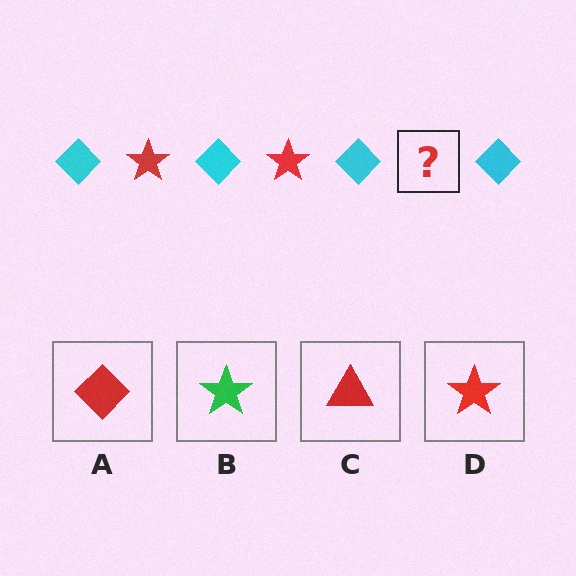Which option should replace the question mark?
Option D.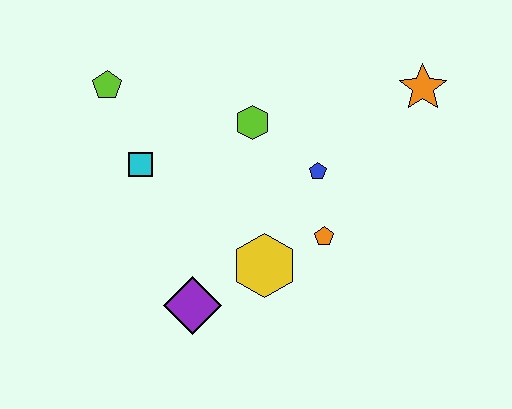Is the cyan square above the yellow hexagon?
Yes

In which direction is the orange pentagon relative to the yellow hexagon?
The orange pentagon is to the right of the yellow hexagon.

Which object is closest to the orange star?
The blue pentagon is closest to the orange star.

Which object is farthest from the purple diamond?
The orange star is farthest from the purple diamond.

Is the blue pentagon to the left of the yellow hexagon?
No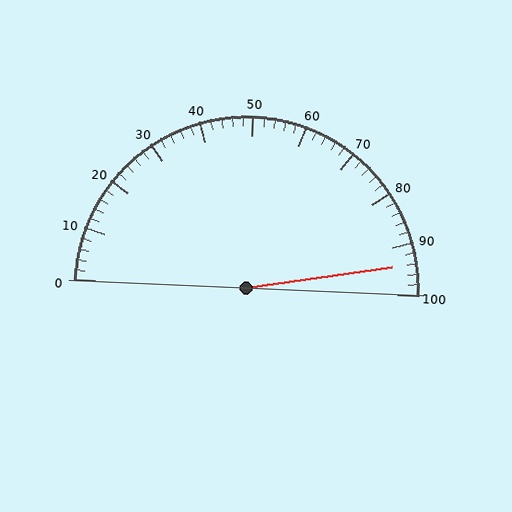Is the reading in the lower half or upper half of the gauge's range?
The reading is in the upper half of the range (0 to 100).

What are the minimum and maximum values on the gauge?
The gauge ranges from 0 to 100.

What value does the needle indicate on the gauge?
The needle indicates approximately 94.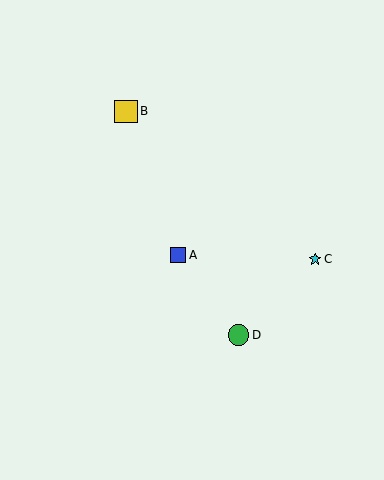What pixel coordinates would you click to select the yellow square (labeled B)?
Click at (126, 111) to select the yellow square B.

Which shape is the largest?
The yellow square (labeled B) is the largest.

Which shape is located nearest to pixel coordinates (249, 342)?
The green circle (labeled D) at (238, 335) is nearest to that location.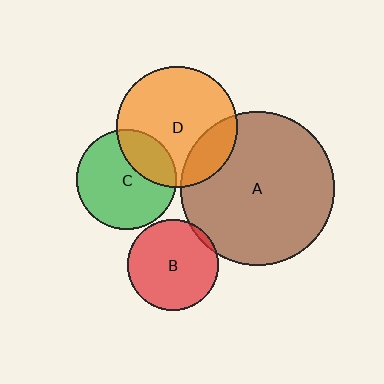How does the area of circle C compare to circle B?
Approximately 1.2 times.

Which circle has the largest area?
Circle A (brown).